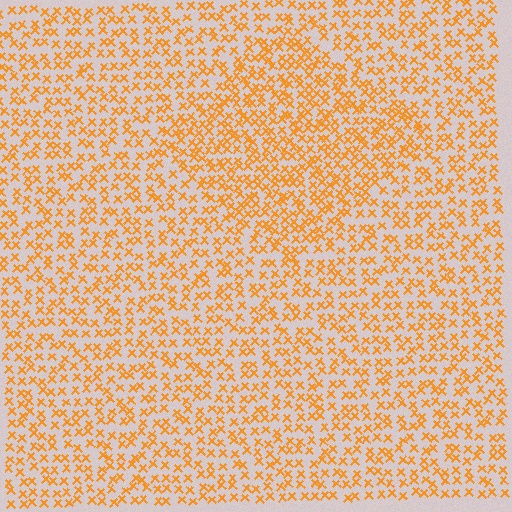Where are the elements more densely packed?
The elements are more densely packed inside the diamond boundary.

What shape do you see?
I see a diamond.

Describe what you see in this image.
The image contains small orange elements arranged at two different densities. A diamond-shaped region is visible where the elements are more densely packed than the surrounding area.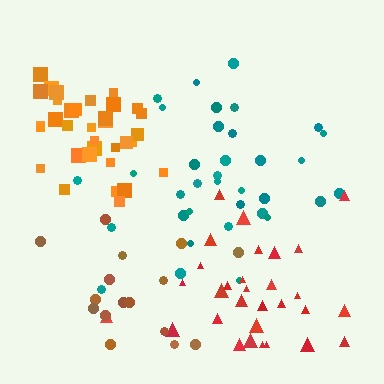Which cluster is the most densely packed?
Orange.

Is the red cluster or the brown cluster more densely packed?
Red.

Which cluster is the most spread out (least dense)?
Brown.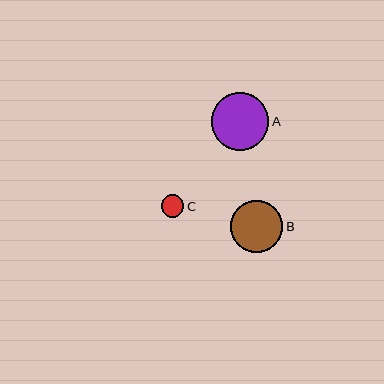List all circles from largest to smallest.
From largest to smallest: A, B, C.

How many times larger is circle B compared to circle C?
Circle B is approximately 2.3 times the size of circle C.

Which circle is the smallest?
Circle C is the smallest with a size of approximately 23 pixels.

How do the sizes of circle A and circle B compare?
Circle A and circle B are approximately the same size.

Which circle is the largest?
Circle A is the largest with a size of approximately 57 pixels.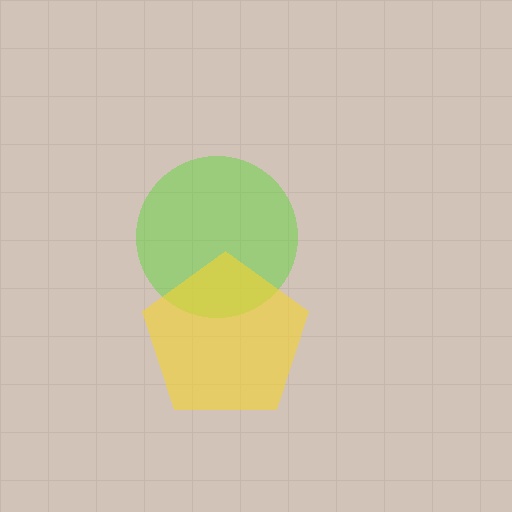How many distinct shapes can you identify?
There are 2 distinct shapes: a lime circle, a yellow pentagon.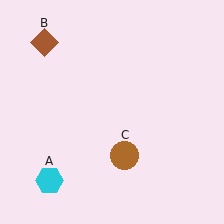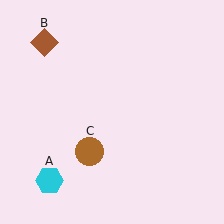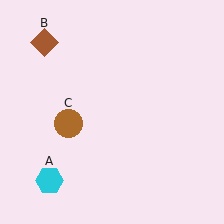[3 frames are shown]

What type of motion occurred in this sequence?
The brown circle (object C) rotated clockwise around the center of the scene.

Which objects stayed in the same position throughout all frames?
Cyan hexagon (object A) and brown diamond (object B) remained stationary.